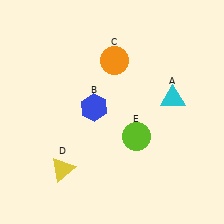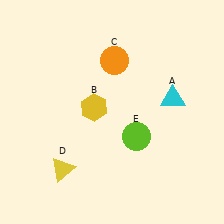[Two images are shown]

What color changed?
The hexagon (B) changed from blue in Image 1 to yellow in Image 2.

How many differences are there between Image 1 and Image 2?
There is 1 difference between the two images.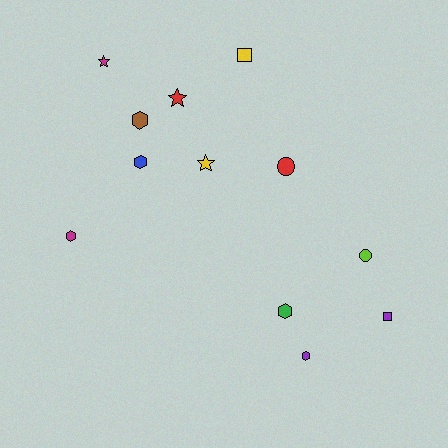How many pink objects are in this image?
There are no pink objects.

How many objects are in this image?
There are 12 objects.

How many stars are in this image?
There are 3 stars.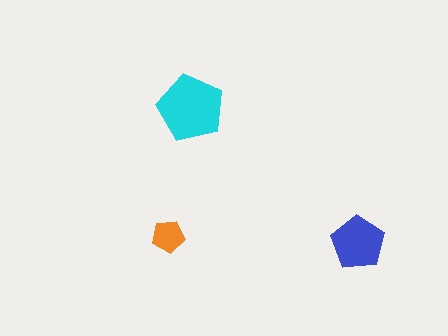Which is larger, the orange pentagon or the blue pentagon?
The blue one.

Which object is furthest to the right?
The blue pentagon is rightmost.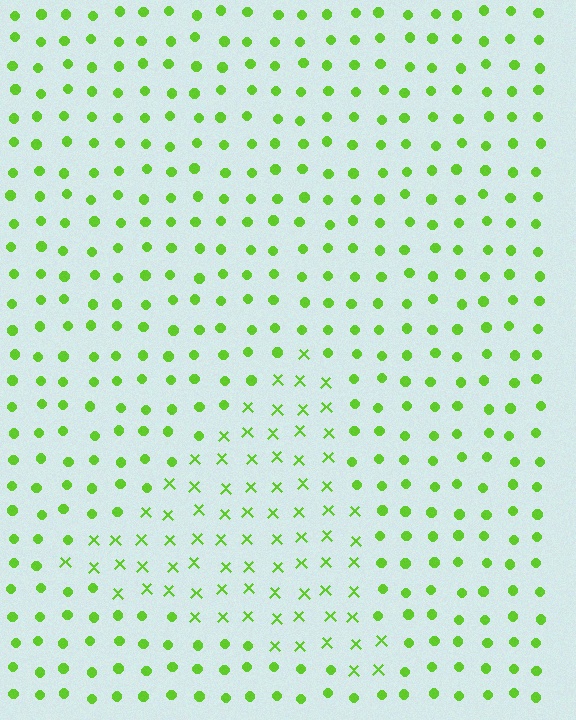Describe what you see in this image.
The image is filled with small lime elements arranged in a uniform grid. A triangle-shaped region contains X marks, while the surrounding area contains circles. The boundary is defined purely by the change in element shape.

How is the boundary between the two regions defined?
The boundary is defined by a change in element shape: X marks inside vs. circles outside. All elements share the same color and spacing.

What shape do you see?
I see a triangle.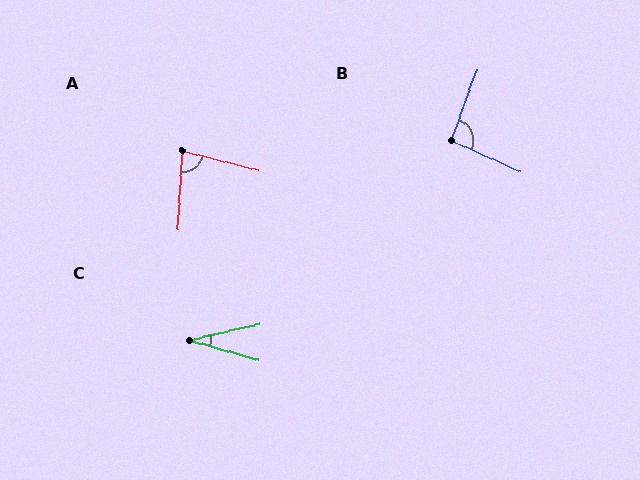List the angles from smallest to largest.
C (28°), A (79°), B (95°).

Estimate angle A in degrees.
Approximately 79 degrees.